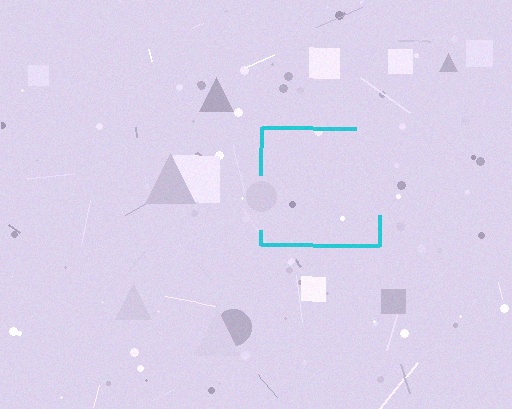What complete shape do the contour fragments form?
The contour fragments form a square.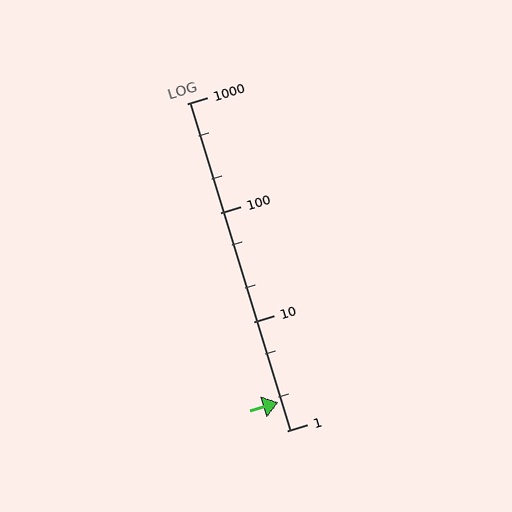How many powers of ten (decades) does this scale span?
The scale spans 3 decades, from 1 to 1000.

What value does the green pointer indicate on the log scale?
The pointer indicates approximately 1.8.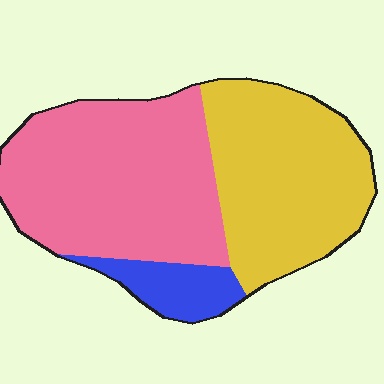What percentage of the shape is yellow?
Yellow takes up about two fifths (2/5) of the shape.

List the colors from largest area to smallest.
From largest to smallest: pink, yellow, blue.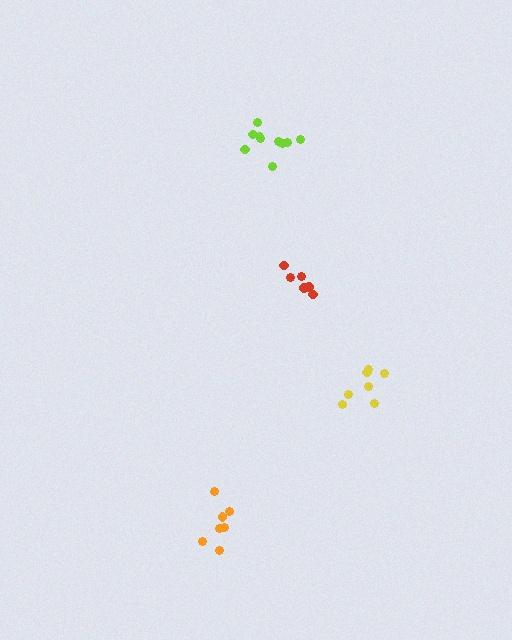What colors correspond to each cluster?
The clusters are colored: red, lime, orange, yellow.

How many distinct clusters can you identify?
There are 4 distinct clusters.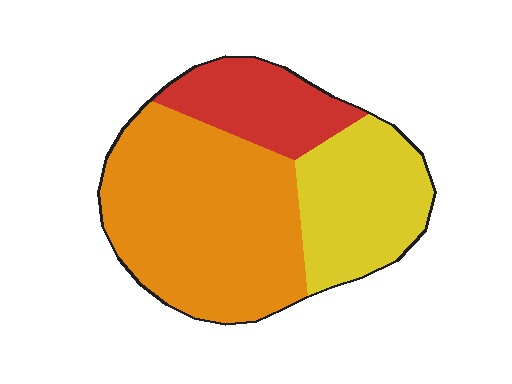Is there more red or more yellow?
Yellow.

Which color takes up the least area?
Red, at roughly 20%.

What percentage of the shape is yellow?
Yellow takes up about one quarter (1/4) of the shape.